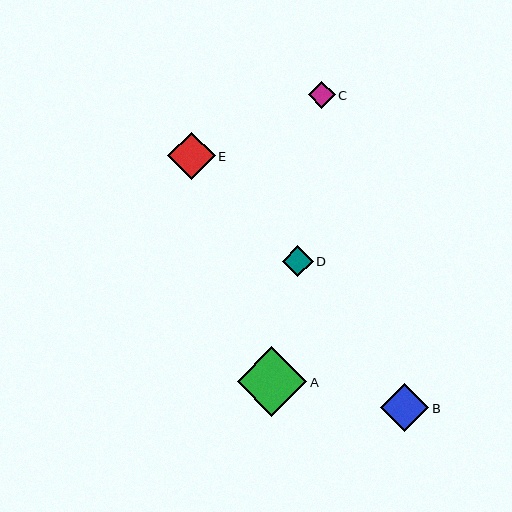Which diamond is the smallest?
Diamond C is the smallest with a size of approximately 27 pixels.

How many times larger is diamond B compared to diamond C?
Diamond B is approximately 1.8 times the size of diamond C.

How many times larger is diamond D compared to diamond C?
Diamond D is approximately 1.1 times the size of diamond C.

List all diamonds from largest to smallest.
From largest to smallest: A, B, E, D, C.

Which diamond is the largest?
Diamond A is the largest with a size of approximately 70 pixels.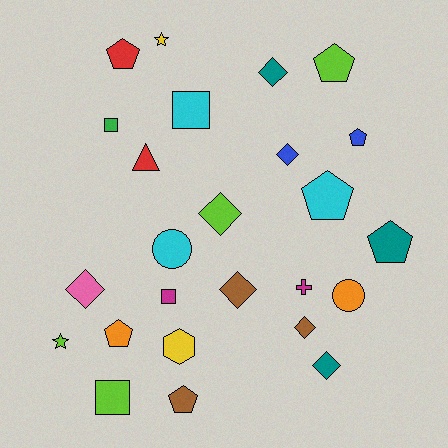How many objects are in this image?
There are 25 objects.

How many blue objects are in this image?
There are 2 blue objects.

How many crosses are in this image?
There is 1 cross.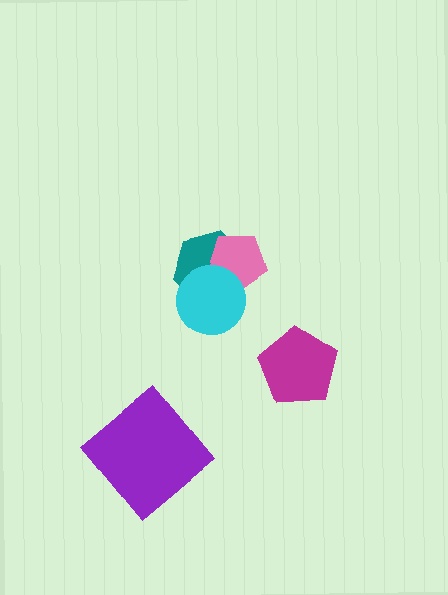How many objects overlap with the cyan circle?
2 objects overlap with the cyan circle.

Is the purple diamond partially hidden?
No, no other shape covers it.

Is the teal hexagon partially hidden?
Yes, it is partially covered by another shape.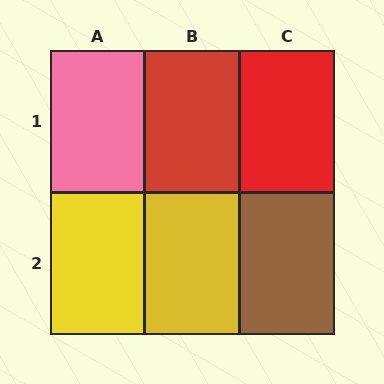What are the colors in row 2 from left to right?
Yellow, yellow, brown.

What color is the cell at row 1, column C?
Red.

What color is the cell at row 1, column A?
Pink.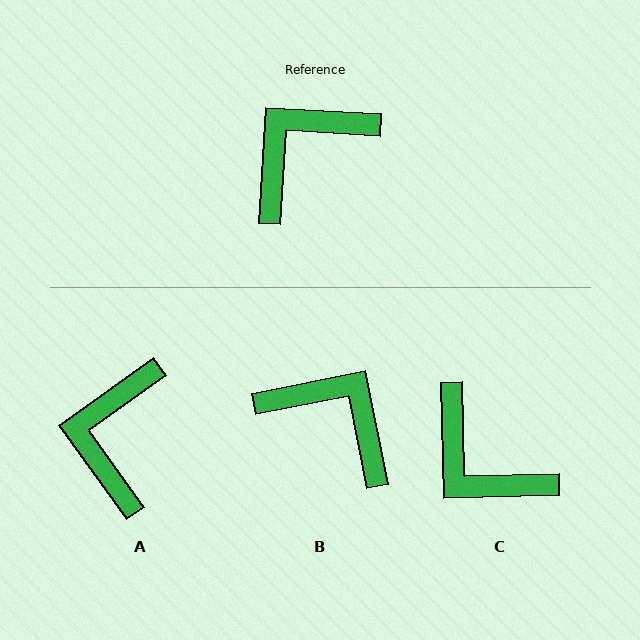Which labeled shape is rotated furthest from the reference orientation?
C, about 95 degrees away.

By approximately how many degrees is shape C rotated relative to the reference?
Approximately 95 degrees counter-clockwise.